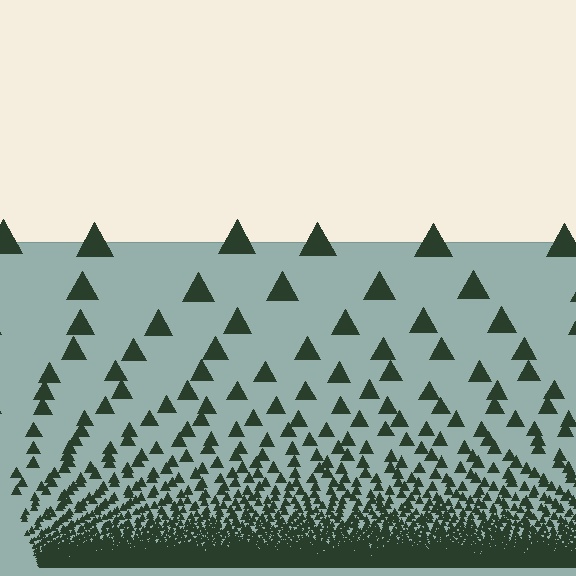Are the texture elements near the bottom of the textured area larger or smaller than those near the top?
Smaller. The gradient is inverted — elements near the bottom are smaller and denser.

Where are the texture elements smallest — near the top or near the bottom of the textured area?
Near the bottom.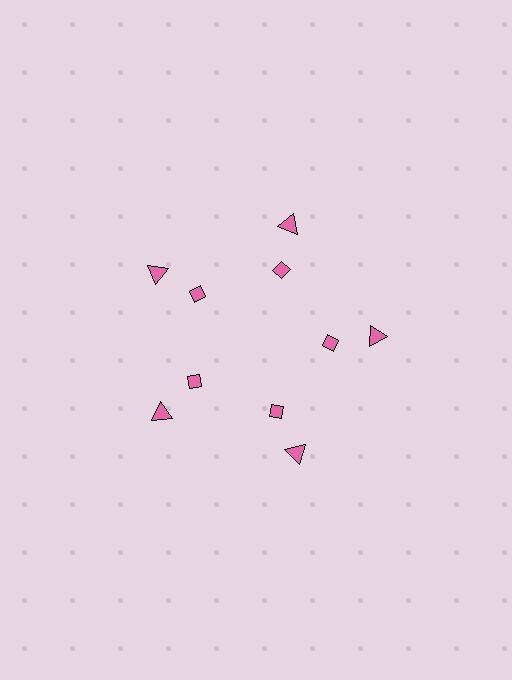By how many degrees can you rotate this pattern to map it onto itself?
The pattern maps onto itself every 72 degrees of rotation.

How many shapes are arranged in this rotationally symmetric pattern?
There are 10 shapes, arranged in 5 groups of 2.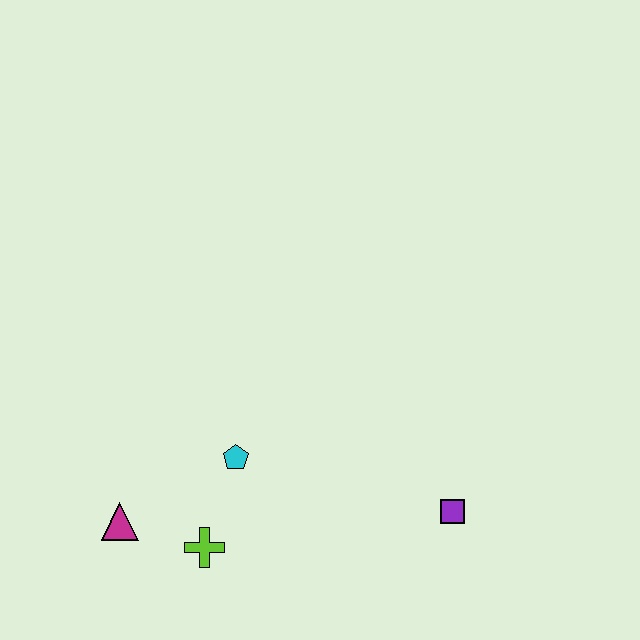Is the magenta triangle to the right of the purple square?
No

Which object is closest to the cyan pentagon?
The lime cross is closest to the cyan pentagon.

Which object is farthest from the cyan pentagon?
The purple square is farthest from the cyan pentagon.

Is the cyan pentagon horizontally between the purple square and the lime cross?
Yes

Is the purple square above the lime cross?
Yes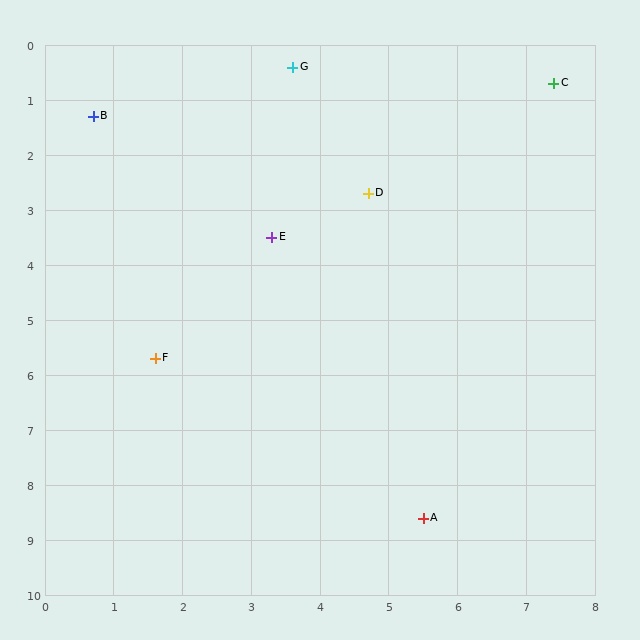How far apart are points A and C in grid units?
Points A and C are about 8.1 grid units apart.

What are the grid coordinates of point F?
Point F is at approximately (1.6, 5.7).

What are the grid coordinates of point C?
Point C is at approximately (7.4, 0.7).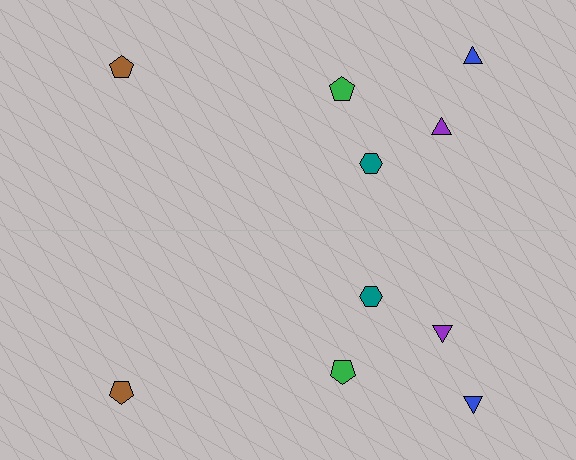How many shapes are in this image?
There are 10 shapes in this image.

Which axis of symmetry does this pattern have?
The pattern has a horizontal axis of symmetry running through the center of the image.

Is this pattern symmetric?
Yes, this pattern has bilateral (reflection) symmetry.